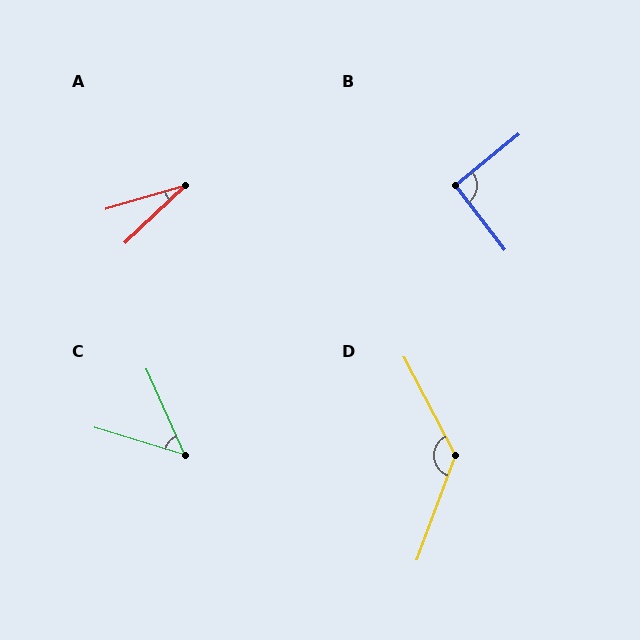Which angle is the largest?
D, at approximately 132 degrees.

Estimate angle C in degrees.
Approximately 49 degrees.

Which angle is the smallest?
A, at approximately 27 degrees.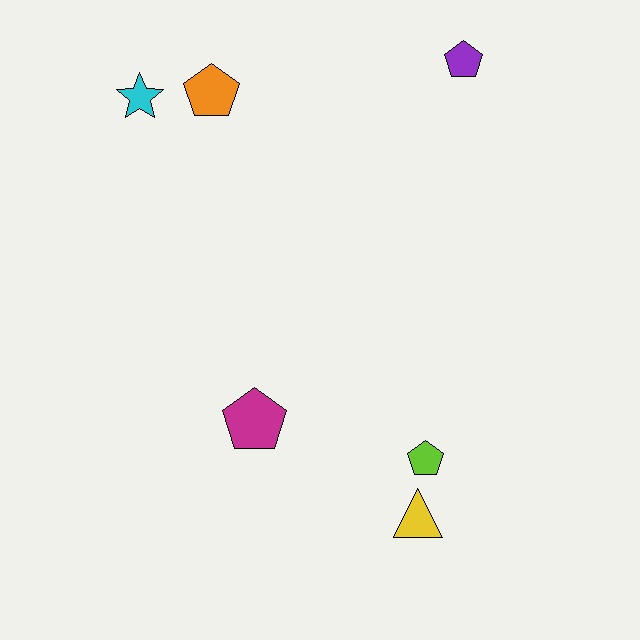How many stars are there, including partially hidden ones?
There is 1 star.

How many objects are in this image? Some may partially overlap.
There are 6 objects.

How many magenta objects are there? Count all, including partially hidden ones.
There is 1 magenta object.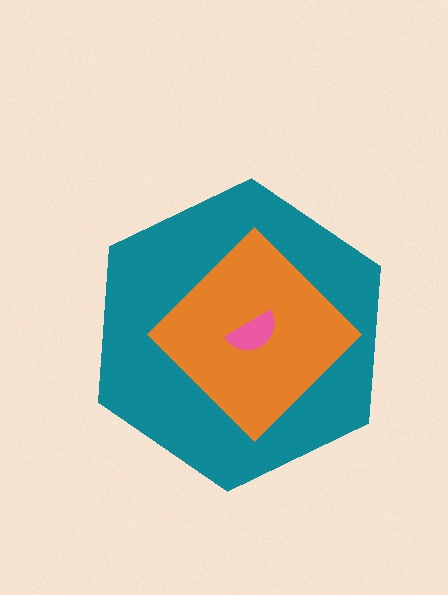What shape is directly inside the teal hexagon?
The orange diamond.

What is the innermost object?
The pink semicircle.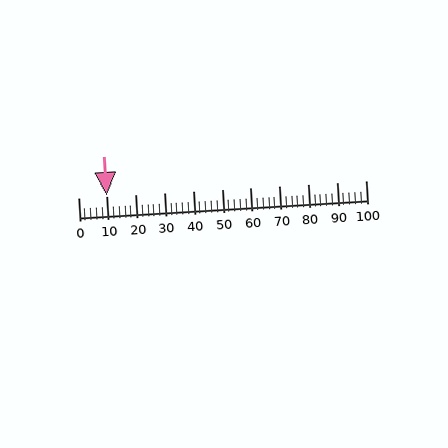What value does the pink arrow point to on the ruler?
The pink arrow points to approximately 10.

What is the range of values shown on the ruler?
The ruler shows values from 0 to 100.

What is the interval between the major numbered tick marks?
The major tick marks are spaced 10 units apart.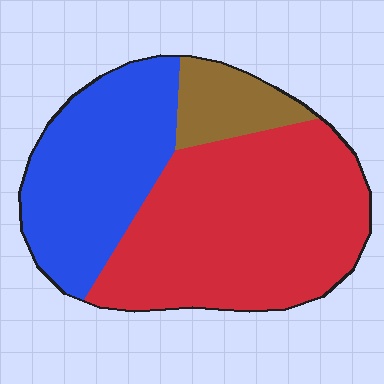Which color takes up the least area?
Brown, at roughly 10%.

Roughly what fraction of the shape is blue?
Blue takes up about one third (1/3) of the shape.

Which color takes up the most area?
Red, at roughly 55%.